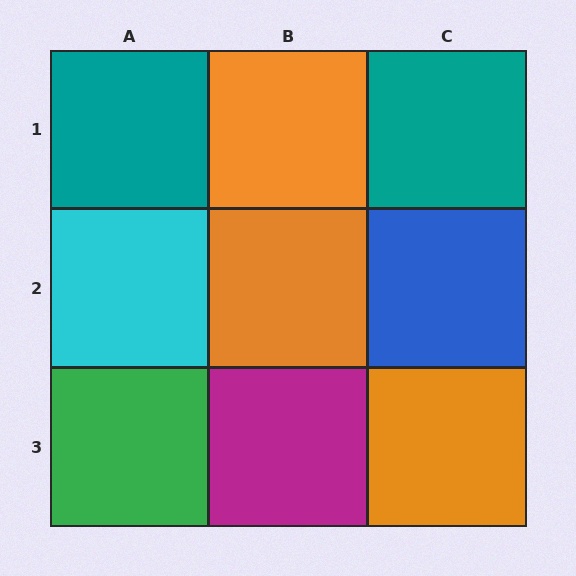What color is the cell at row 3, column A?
Green.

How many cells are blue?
1 cell is blue.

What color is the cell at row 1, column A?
Teal.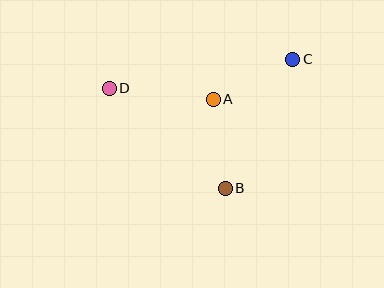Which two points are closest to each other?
Points A and C are closest to each other.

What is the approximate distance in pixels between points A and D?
The distance between A and D is approximately 105 pixels.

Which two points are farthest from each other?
Points C and D are farthest from each other.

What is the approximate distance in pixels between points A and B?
The distance between A and B is approximately 90 pixels.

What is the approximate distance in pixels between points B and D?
The distance between B and D is approximately 153 pixels.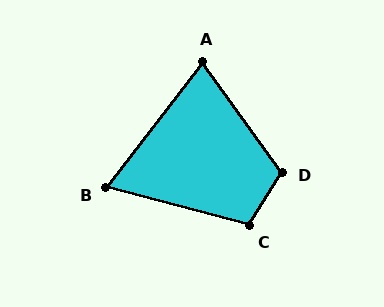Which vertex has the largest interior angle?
D, at approximately 113 degrees.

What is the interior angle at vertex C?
Approximately 107 degrees (obtuse).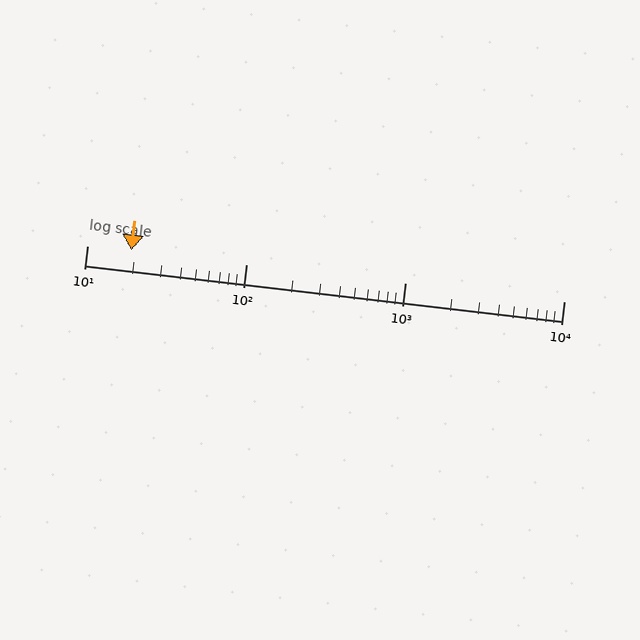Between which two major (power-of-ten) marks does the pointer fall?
The pointer is between 10 and 100.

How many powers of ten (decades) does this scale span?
The scale spans 3 decades, from 10 to 10000.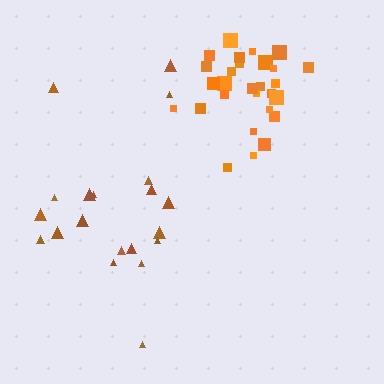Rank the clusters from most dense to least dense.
orange, brown.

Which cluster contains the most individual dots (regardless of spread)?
Orange (28).